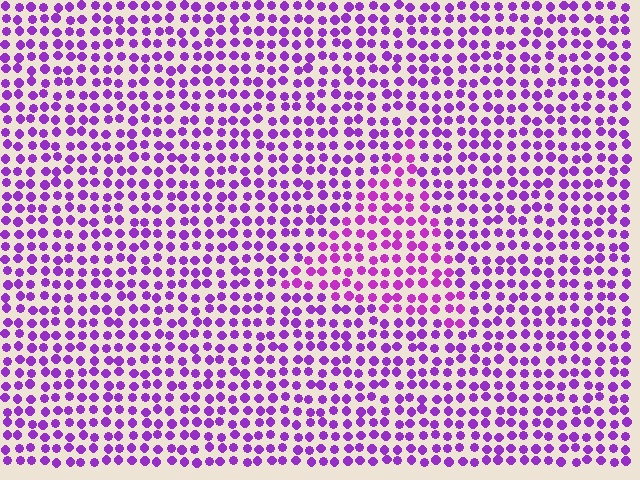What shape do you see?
I see a triangle.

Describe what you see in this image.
The image is filled with small purple elements in a uniform arrangement. A triangle-shaped region is visible where the elements are tinted to a slightly different hue, forming a subtle color boundary.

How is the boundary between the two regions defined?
The boundary is defined purely by a slight shift in hue (about 18 degrees). Spacing, size, and orientation are identical on both sides.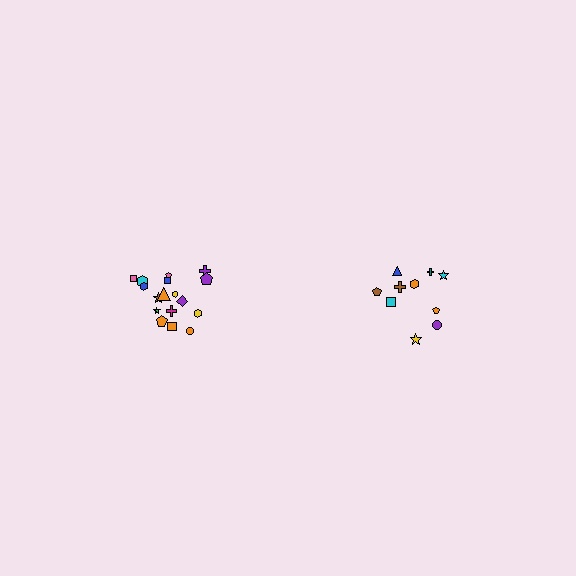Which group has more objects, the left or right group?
The left group.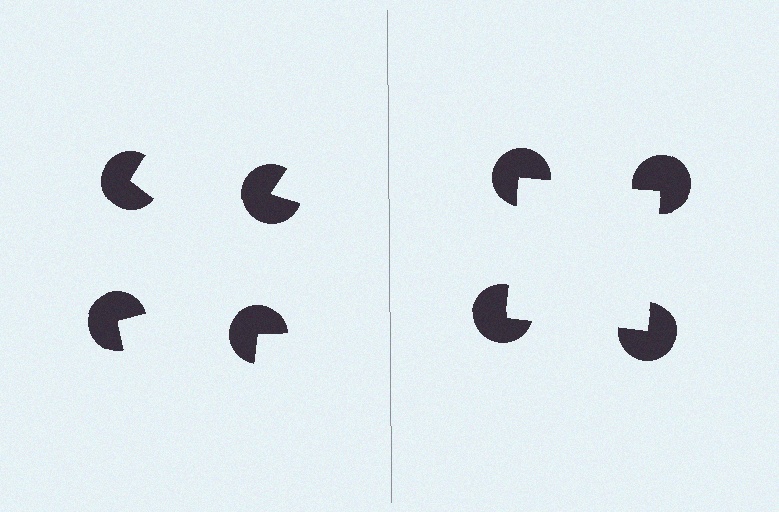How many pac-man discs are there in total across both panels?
8 — 4 on each side.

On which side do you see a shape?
An illusory square appears on the right side. On the left side the wedge cuts are rotated, so no coherent shape forms.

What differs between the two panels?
The pac-man discs are positioned identically on both sides; only the wedge orientations differ. On the right they align to a square; on the left they are misaligned.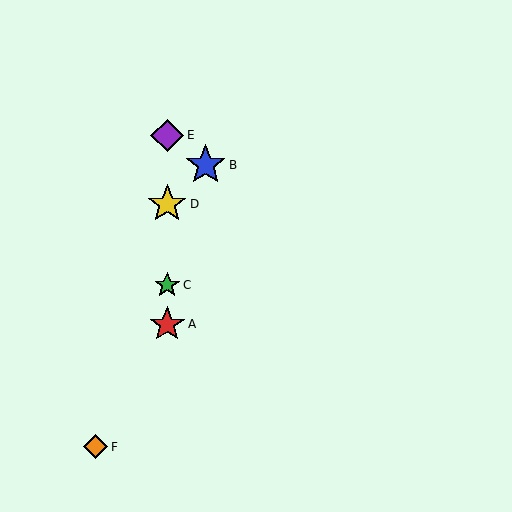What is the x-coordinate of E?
Object E is at x≈167.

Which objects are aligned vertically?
Objects A, C, D, E are aligned vertically.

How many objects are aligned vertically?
4 objects (A, C, D, E) are aligned vertically.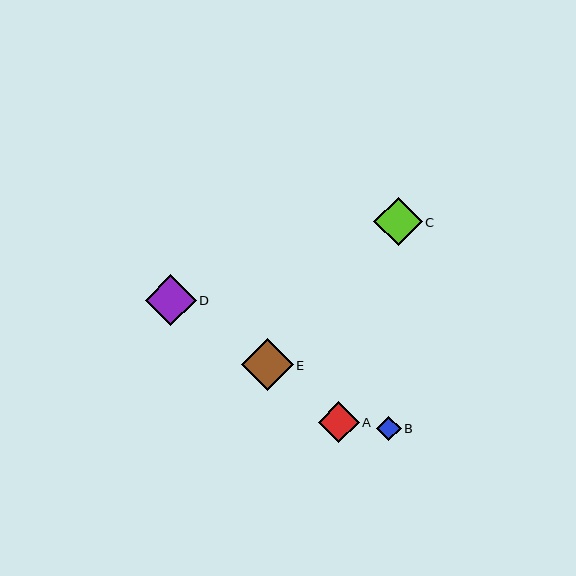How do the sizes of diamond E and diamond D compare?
Diamond E and diamond D are approximately the same size.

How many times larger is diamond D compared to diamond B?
Diamond D is approximately 2.1 times the size of diamond B.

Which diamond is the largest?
Diamond E is the largest with a size of approximately 52 pixels.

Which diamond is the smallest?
Diamond B is the smallest with a size of approximately 24 pixels.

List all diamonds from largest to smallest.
From largest to smallest: E, D, C, A, B.